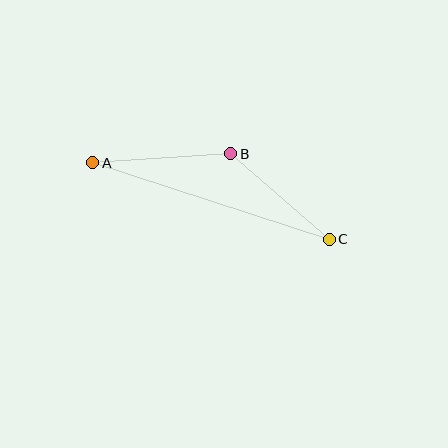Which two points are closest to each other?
Points B and C are closest to each other.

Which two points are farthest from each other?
Points A and C are farthest from each other.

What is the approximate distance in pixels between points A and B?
The distance between A and B is approximately 139 pixels.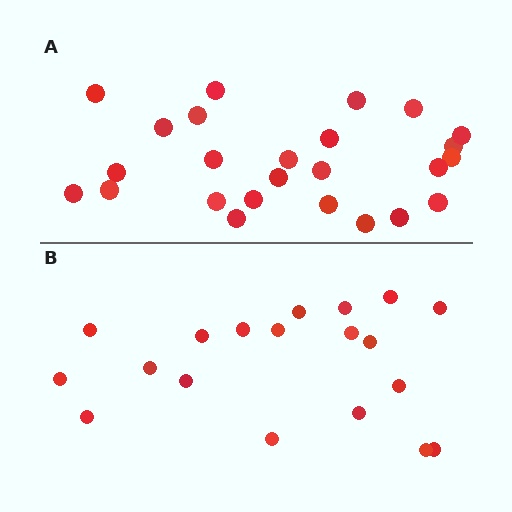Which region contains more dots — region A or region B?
Region A (the top region) has more dots.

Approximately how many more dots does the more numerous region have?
Region A has about 6 more dots than region B.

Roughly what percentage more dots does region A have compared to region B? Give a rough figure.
About 30% more.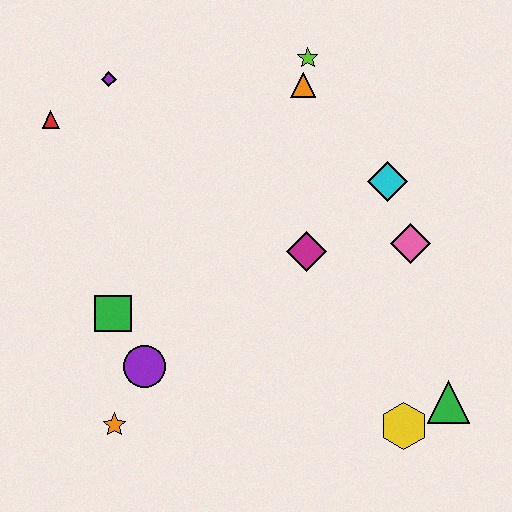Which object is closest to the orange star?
The purple circle is closest to the orange star.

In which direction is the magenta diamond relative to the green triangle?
The magenta diamond is above the green triangle.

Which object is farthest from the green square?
The green triangle is farthest from the green square.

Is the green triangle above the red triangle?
No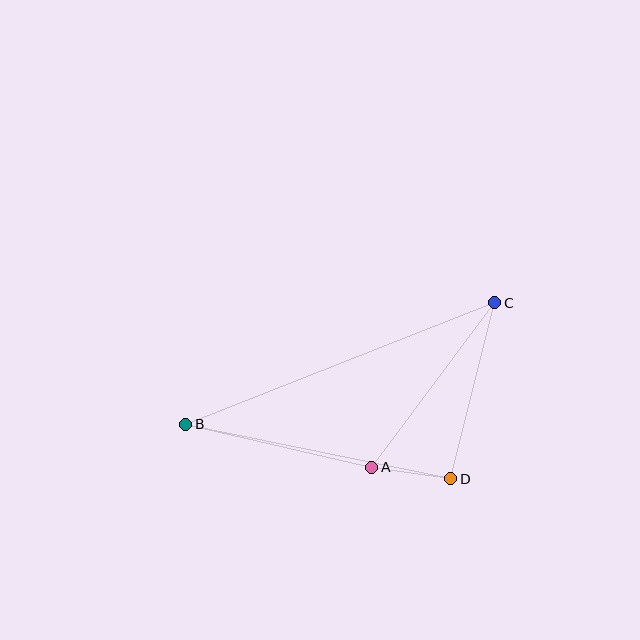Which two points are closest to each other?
Points A and D are closest to each other.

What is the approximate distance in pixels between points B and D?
The distance between B and D is approximately 270 pixels.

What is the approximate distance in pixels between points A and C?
The distance between A and C is approximately 205 pixels.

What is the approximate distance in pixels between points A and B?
The distance between A and B is approximately 191 pixels.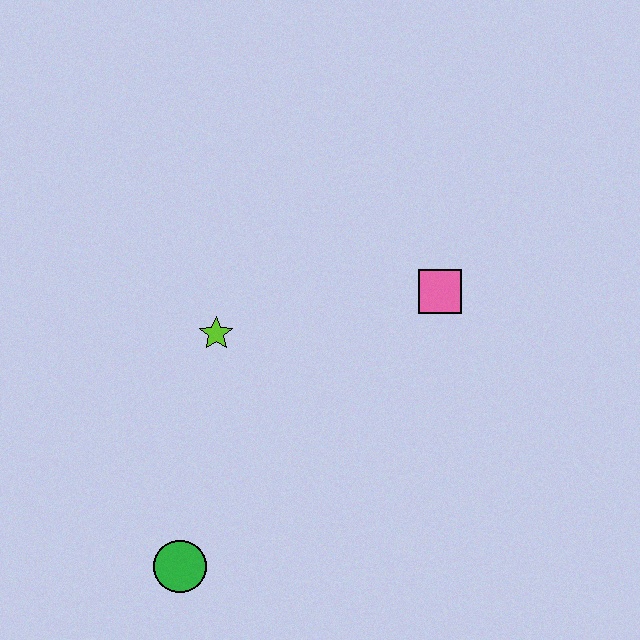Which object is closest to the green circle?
The lime star is closest to the green circle.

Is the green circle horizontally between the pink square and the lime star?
No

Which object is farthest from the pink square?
The green circle is farthest from the pink square.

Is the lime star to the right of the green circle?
Yes